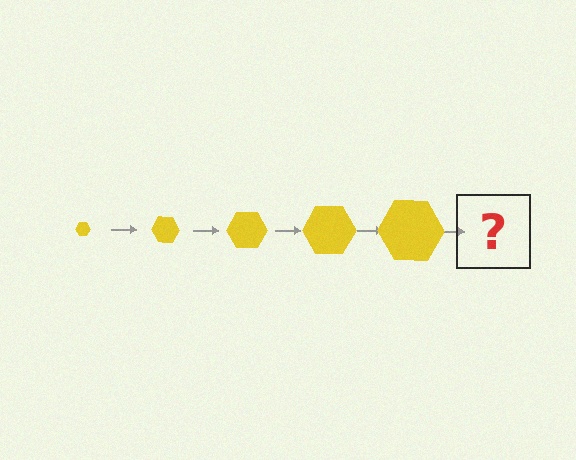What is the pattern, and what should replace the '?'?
The pattern is that the hexagon gets progressively larger each step. The '?' should be a yellow hexagon, larger than the previous one.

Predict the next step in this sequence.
The next step is a yellow hexagon, larger than the previous one.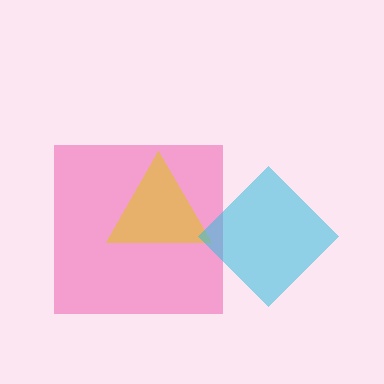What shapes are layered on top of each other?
The layered shapes are: a pink square, a yellow triangle, a cyan diamond.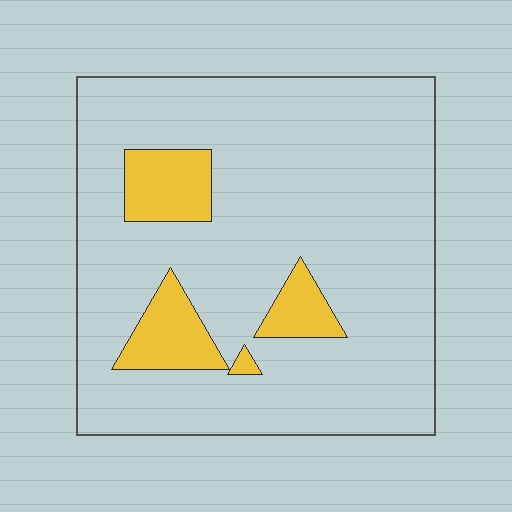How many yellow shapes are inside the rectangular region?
4.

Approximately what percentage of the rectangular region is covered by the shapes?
Approximately 15%.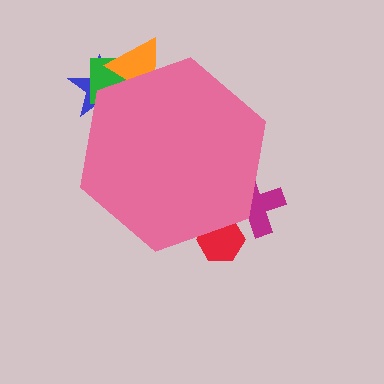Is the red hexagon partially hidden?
Yes, the red hexagon is partially hidden behind the pink hexagon.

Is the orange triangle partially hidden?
Yes, the orange triangle is partially hidden behind the pink hexagon.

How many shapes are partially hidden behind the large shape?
5 shapes are partially hidden.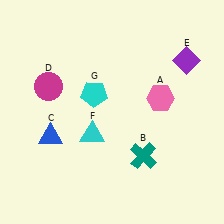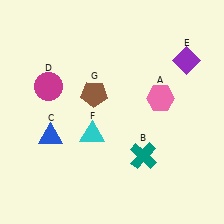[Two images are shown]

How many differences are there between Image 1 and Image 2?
There is 1 difference between the two images.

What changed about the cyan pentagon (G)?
In Image 1, G is cyan. In Image 2, it changed to brown.